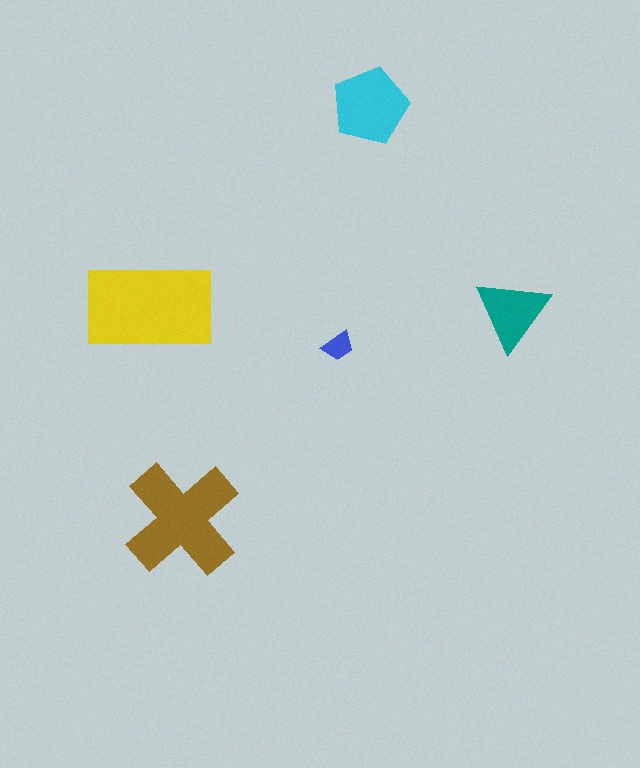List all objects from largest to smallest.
The yellow rectangle, the brown cross, the cyan pentagon, the teal triangle, the blue trapezoid.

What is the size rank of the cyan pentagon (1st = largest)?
3rd.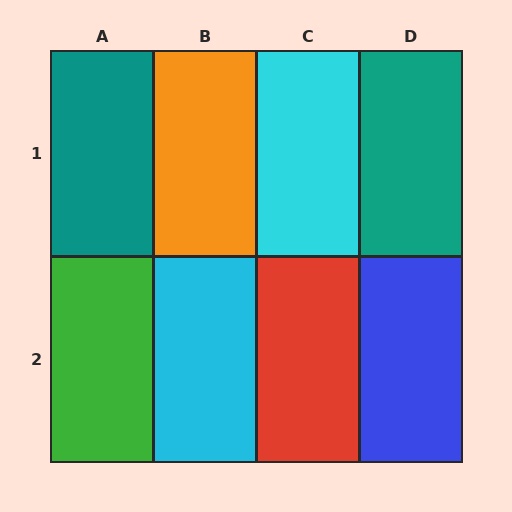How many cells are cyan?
2 cells are cyan.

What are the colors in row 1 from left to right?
Teal, orange, cyan, teal.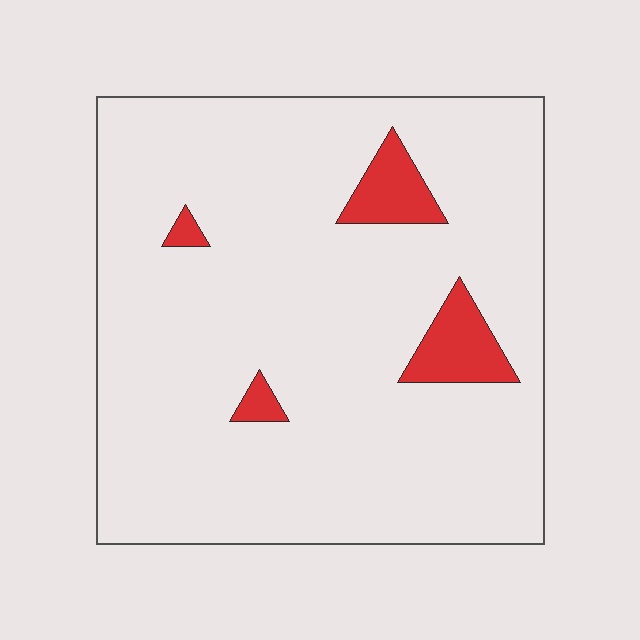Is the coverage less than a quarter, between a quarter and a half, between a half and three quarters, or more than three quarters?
Less than a quarter.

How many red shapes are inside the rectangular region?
4.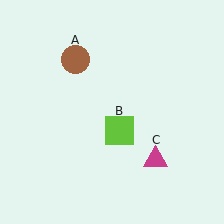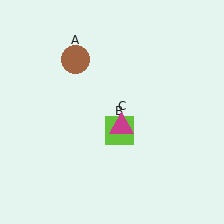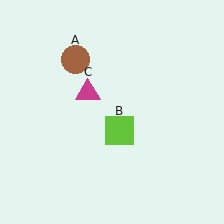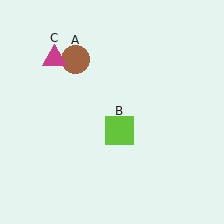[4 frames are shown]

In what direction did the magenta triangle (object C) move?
The magenta triangle (object C) moved up and to the left.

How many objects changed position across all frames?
1 object changed position: magenta triangle (object C).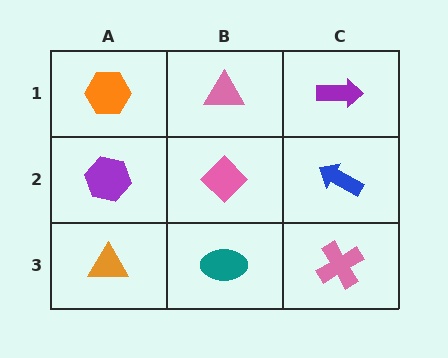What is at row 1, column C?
A purple arrow.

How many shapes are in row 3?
3 shapes.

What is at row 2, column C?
A blue arrow.